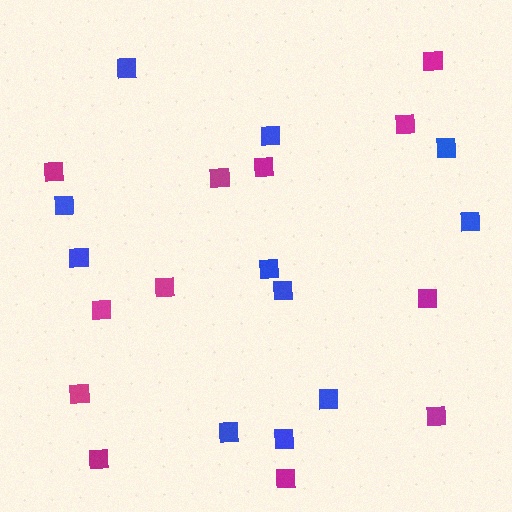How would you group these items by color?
There are 2 groups: one group of magenta squares (12) and one group of blue squares (11).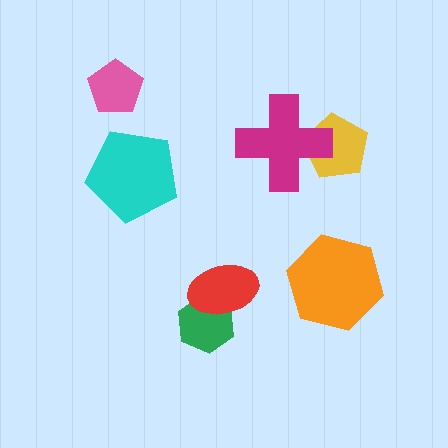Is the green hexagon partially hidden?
Yes, it is partially covered by another shape.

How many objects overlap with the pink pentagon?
0 objects overlap with the pink pentagon.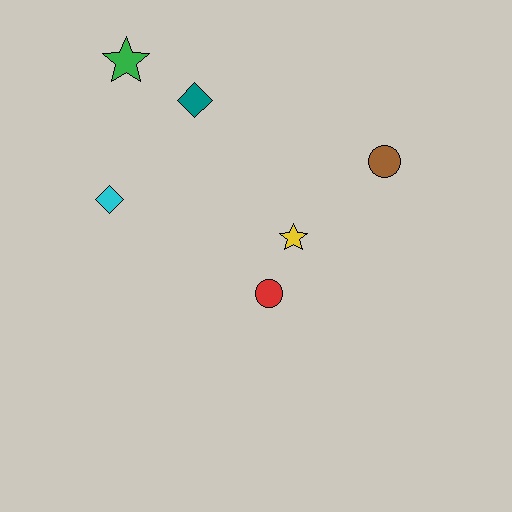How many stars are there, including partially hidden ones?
There are 2 stars.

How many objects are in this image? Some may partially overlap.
There are 6 objects.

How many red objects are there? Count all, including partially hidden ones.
There is 1 red object.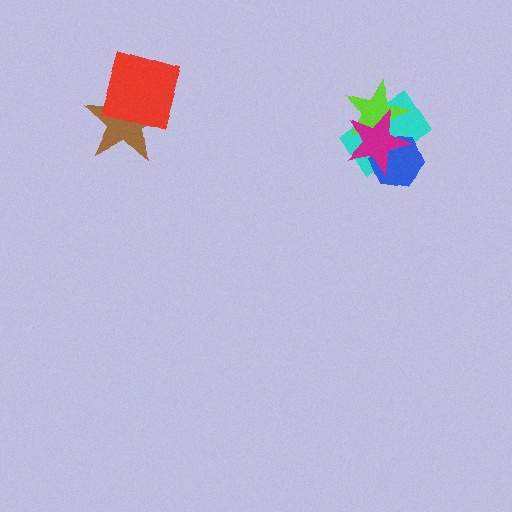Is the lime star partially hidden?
Yes, it is partially covered by another shape.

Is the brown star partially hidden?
Yes, it is partially covered by another shape.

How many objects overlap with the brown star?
1 object overlaps with the brown star.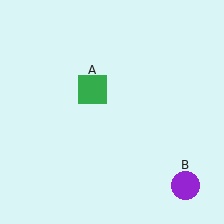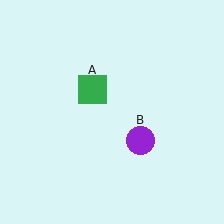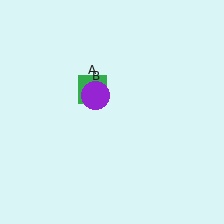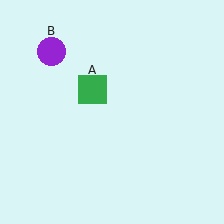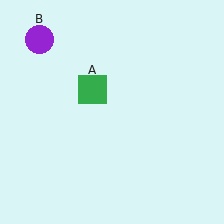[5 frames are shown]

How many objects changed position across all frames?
1 object changed position: purple circle (object B).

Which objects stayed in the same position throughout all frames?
Green square (object A) remained stationary.